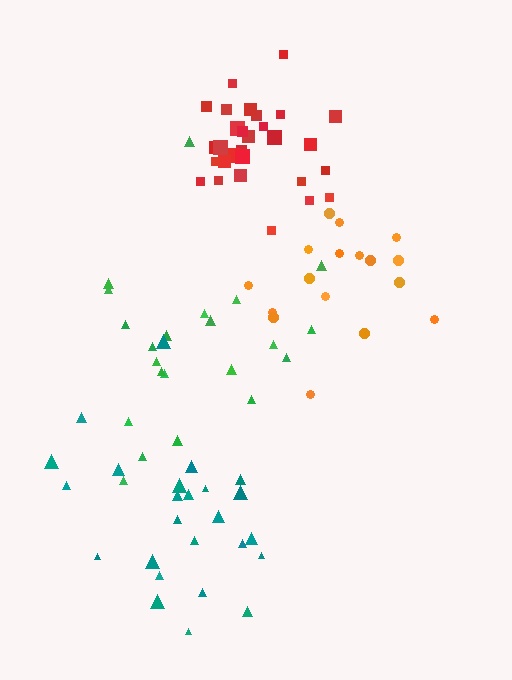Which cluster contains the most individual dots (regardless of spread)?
Red (29).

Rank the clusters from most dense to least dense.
red, orange, green, teal.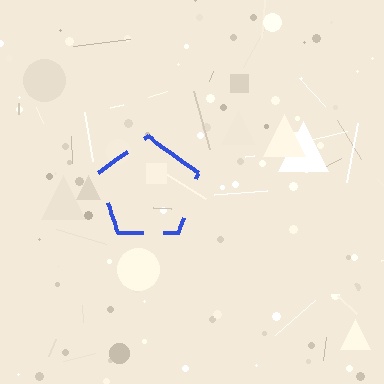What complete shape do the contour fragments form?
The contour fragments form a pentagon.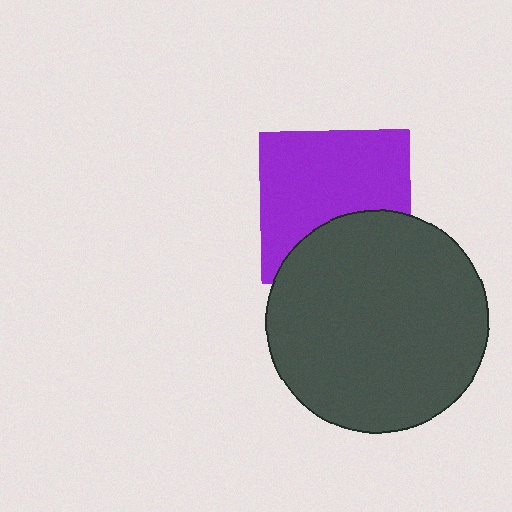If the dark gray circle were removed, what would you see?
You would see the complete purple square.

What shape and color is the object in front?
The object in front is a dark gray circle.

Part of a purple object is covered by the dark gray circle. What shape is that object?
It is a square.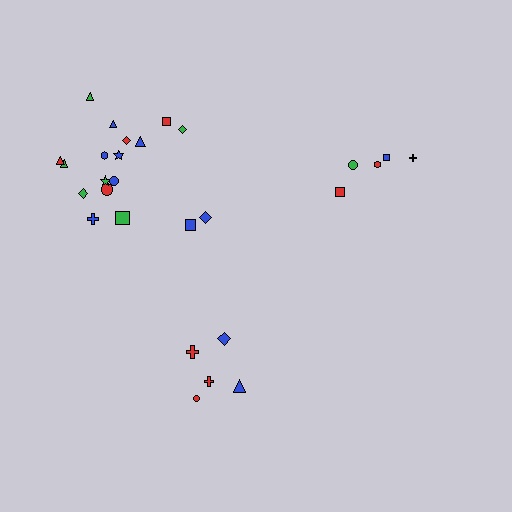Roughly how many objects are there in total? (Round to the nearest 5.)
Roughly 30 objects in total.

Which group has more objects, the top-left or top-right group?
The top-left group.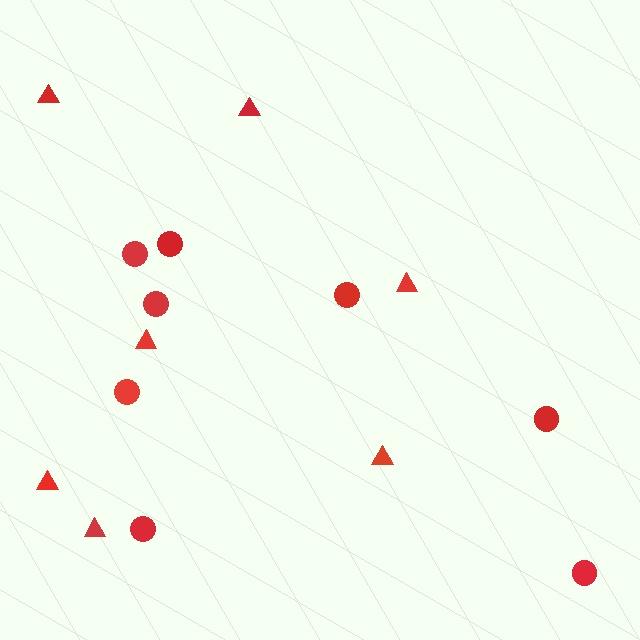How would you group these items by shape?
There are 2 groups: one group of triangles (7) and one group of circles (8).